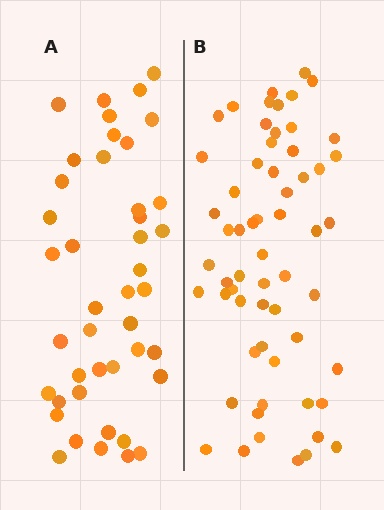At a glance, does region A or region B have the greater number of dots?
Region B (the right region) has more dots.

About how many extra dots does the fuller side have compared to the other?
Region B has approximately 15 more dots than region A.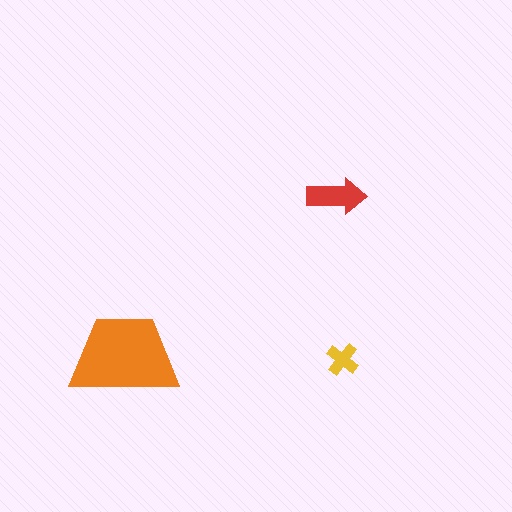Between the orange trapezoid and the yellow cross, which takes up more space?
The orange trapezoid.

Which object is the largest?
The orange trapezoid.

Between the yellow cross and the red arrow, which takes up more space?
The red arrow.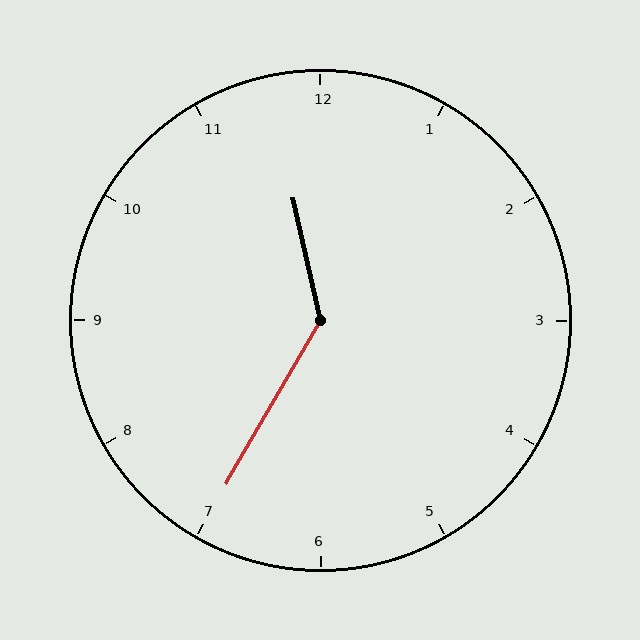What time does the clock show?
11:35.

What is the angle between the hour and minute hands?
Approximately 138 degrees.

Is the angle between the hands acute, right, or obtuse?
It is obtuse.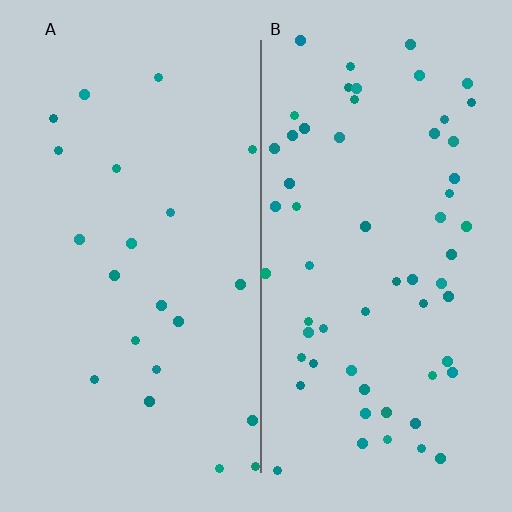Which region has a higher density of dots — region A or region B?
B (the right).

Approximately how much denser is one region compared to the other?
Approximately 2.8× — region B over region A.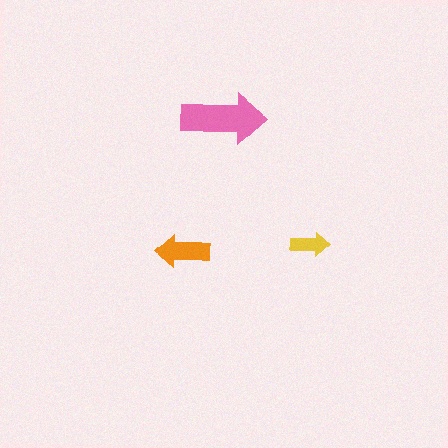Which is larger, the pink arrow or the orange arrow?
The pink one.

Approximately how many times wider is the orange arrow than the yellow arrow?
About 1.5 times wider.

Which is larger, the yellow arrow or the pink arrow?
The pink one.